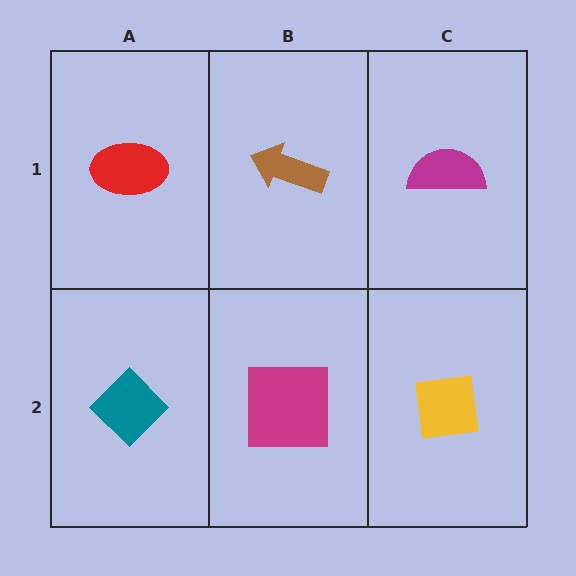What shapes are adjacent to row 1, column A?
A teal diamond (row 2, column A), a brown arrow (row 1, column B).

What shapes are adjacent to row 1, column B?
A magenta square (row 2, column B), a red ellipse (row 1, column A), a magenta semicircle (row 1, column C).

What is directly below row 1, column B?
A magenta square.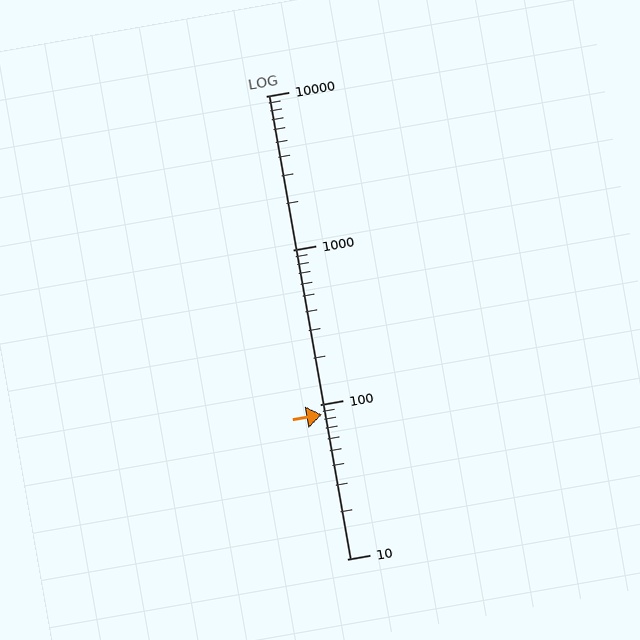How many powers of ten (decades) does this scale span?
The scale spans 3 decades, from 10 to 10000.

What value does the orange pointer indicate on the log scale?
The pointer indicates approximately 86.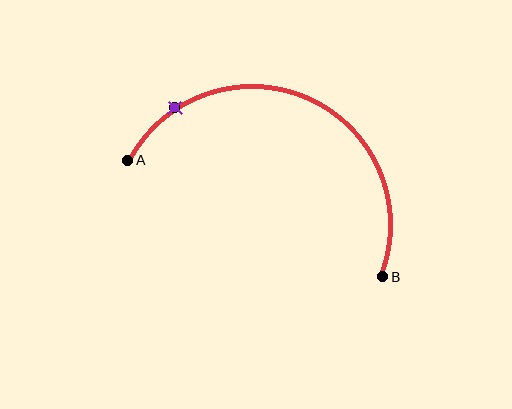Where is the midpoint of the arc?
The arc midpoint is the point on the curve farthest from the straight line joining A and B. It sits above that line.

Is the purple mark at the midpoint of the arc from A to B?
No. The purple mark lies on the arc but is closer to endpoint A. The arc midpoint would be at the point on the curve equidistant along the arc from both A and B.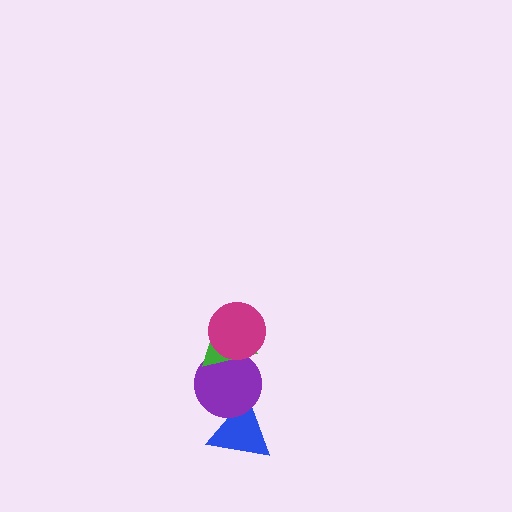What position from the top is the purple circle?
The purple circle is 3rd from the top.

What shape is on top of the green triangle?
The magenta circle is on top of the green triangle.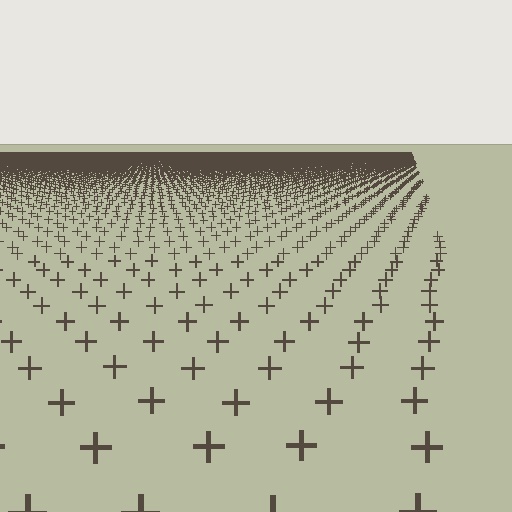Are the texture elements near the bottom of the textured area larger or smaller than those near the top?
Larger. Near the bottom, elements are closer to the viewer and appear at a bigger on-screen size.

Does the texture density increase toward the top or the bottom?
Density increases toward the top.